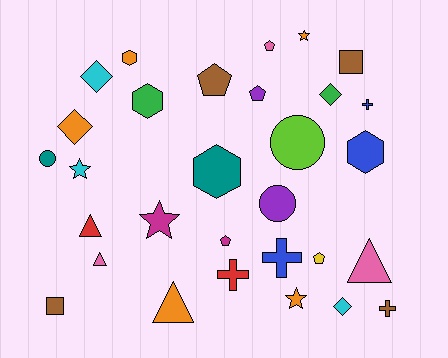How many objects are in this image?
There are 30 objects.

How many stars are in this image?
There are 4 stars.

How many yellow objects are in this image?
There is 1 yellow object.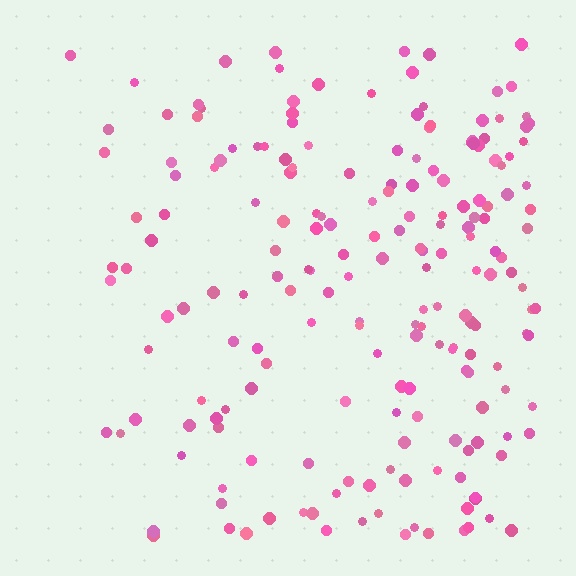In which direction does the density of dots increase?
From left to right, with the right side densest.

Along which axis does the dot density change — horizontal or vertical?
Horizontal.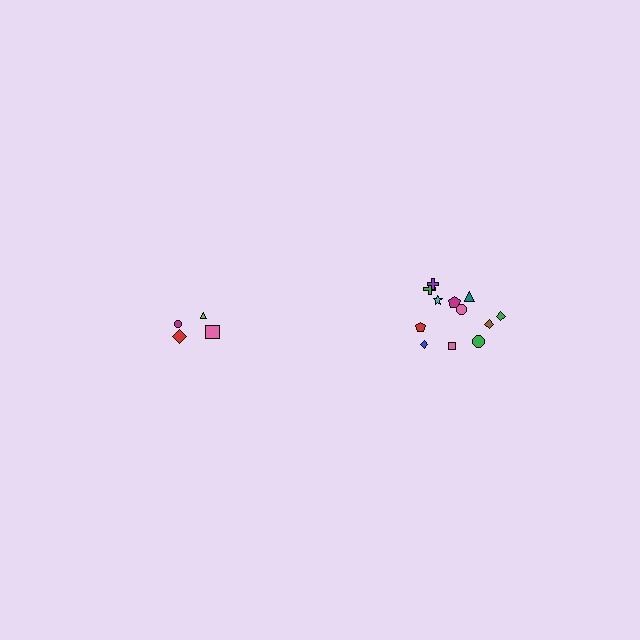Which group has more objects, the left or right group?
The right group.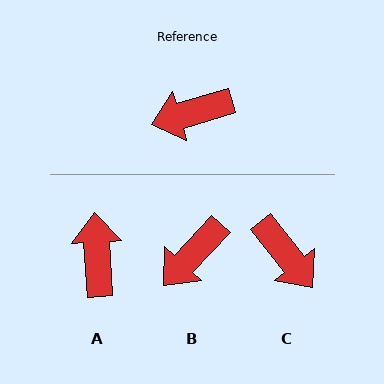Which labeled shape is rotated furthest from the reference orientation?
C, about 112 degrees away.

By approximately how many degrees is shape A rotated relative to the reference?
Approximately 103 degrees clockwise.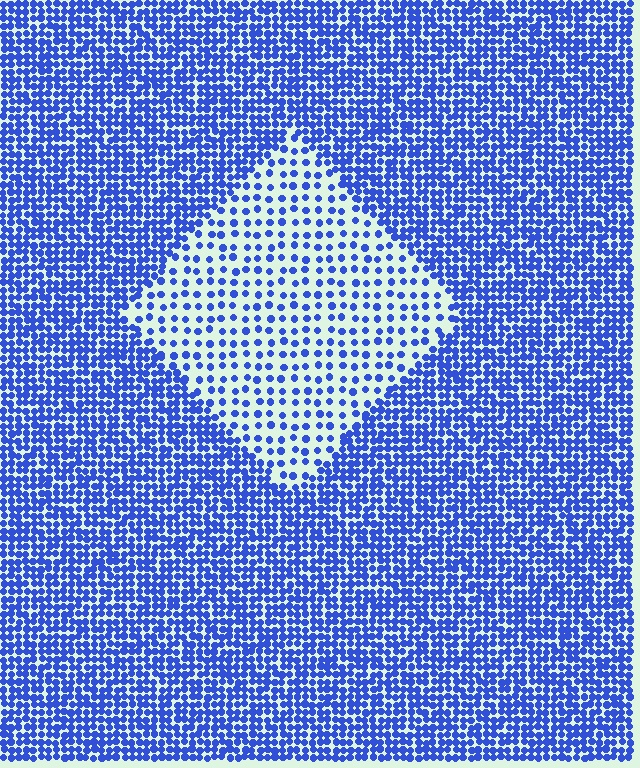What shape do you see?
I see a diamond.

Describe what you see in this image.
The image contains small blue elements arranged at two different densities. A diamond-shaped region is visible where the elements are less densely packed than the surrounding area.